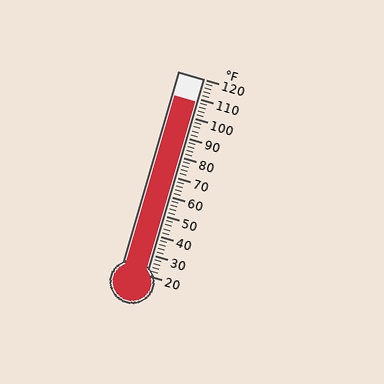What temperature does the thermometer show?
The thermometer shows approximately 108°F.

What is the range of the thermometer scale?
The thermometer scale ranges from 20°F to 120°F.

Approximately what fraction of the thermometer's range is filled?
The thermometer is filled to approximately 90% of its range.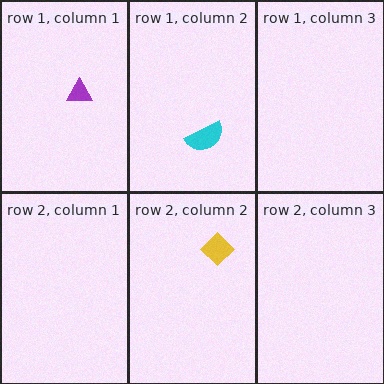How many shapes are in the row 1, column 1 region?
1.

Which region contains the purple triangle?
The row 1, column 1 region.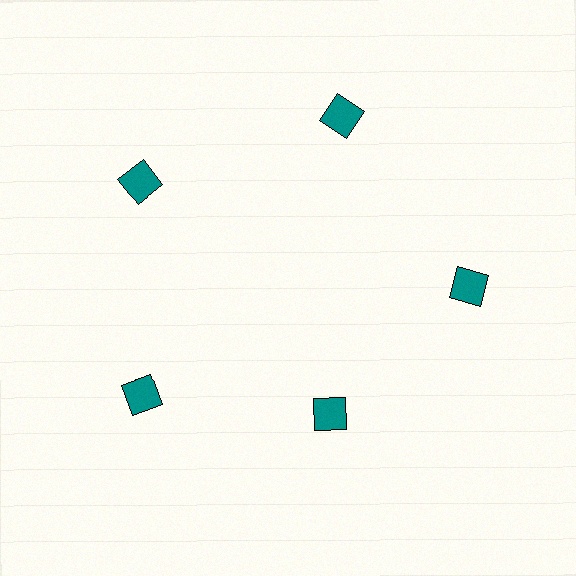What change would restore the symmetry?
The symmetry would be restored by moving it outward, back onto the ring so that all 5 squares sit at equal angles and equal distance from the center.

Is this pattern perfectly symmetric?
No. The 5 teal squares are arranged in a ring, but one element near the 5 o'clock position is pulled inward toward the center, breaking the 5-fold rotational symmetry.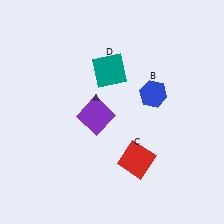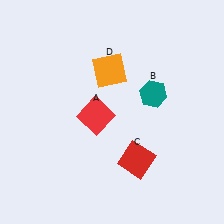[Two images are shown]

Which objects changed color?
A changed from purple to red. B changed from blue to teal. D changed from teal to orange.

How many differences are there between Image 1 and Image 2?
There are 3 differences between the two images.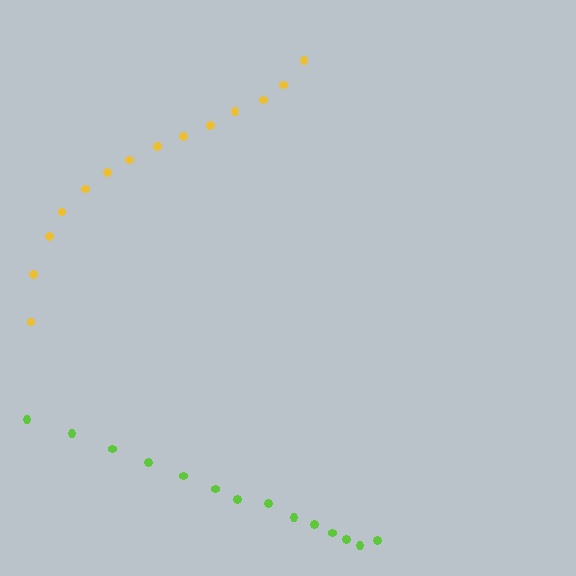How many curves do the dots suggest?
There are 2 distinct paths.